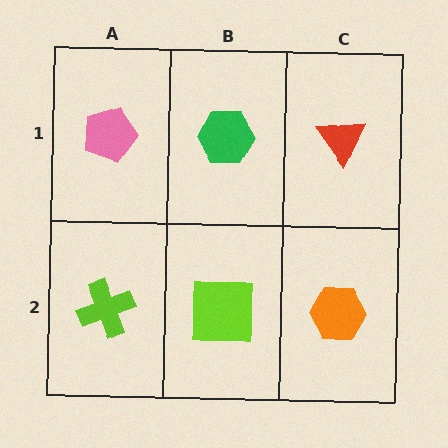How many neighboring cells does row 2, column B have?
3.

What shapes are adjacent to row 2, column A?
A pink pentagon (row 1, column A), a lime square (row 2, column B).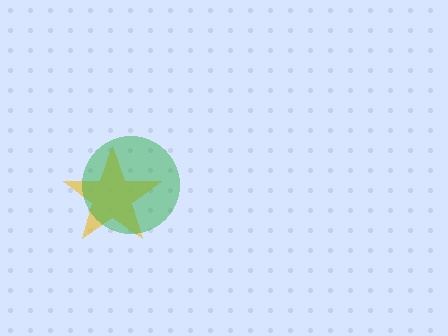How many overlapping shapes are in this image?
There are 2 overlapping shapes in the image.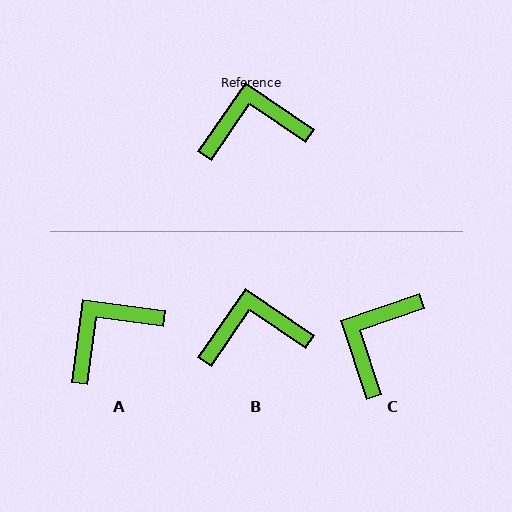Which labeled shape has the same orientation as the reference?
B.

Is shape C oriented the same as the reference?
No, it is off by about 53 degrees.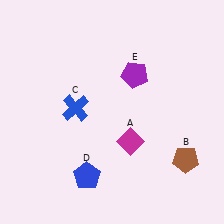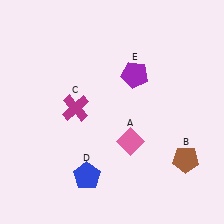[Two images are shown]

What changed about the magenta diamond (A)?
In Image 1, A is magenta. In Image 2, it changed to pink.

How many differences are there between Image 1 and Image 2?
There are 2 differences between the two images.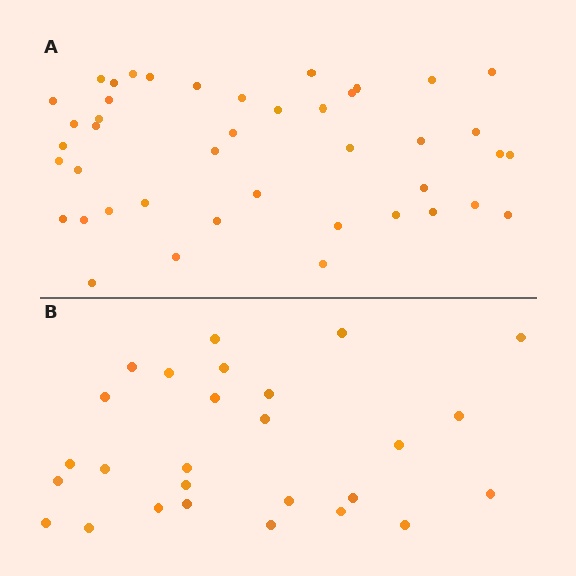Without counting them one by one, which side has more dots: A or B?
Region A (the top region) has more dots.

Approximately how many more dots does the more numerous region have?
Region A has approximately 15 more dots than region B.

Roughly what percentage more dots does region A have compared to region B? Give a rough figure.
About 60% more.